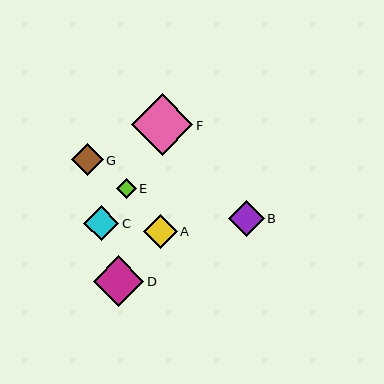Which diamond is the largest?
Diamond F is the largest with a size of approximately 61 pixels.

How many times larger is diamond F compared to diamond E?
Diamond F is approximately 3.1 times the size of diamond E.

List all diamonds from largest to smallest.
From largest to smallest: F, D, B, C, A, G, E.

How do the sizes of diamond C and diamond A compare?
Diamond C and diamond A are approximately the same size.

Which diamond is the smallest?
Diamond E is the smallest with a size of approximately 20 pixels.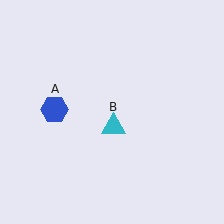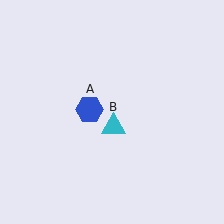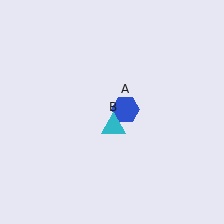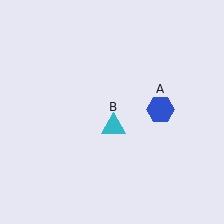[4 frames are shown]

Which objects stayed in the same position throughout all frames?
Cyan triangle (object B) remained stationary.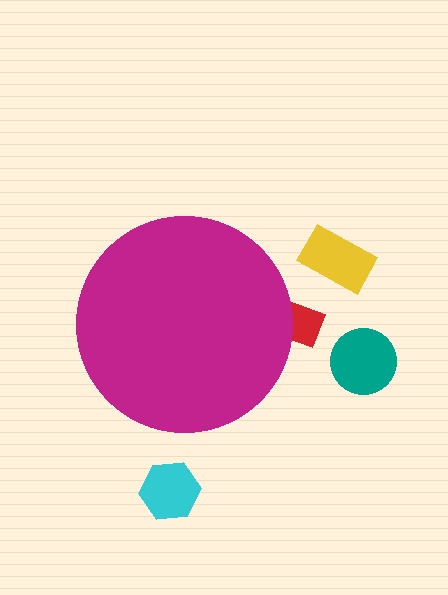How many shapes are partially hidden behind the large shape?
1 shape is partially hidden.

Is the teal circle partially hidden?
No, the teal circle is fully visible.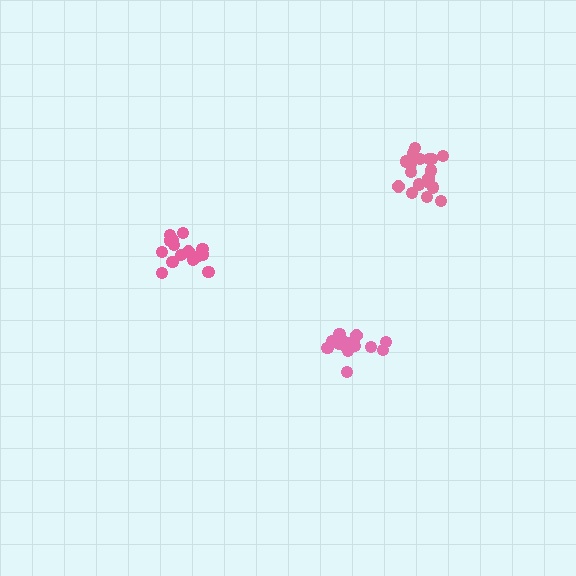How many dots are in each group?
Group 1: 15 dots, Group 2: 15 dots, Group 3: 19 dots (49 total).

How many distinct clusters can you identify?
There are 3 distinct clusters.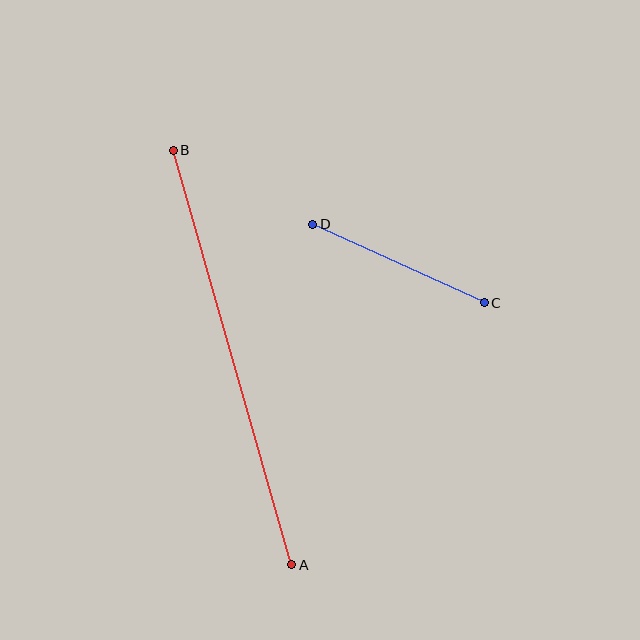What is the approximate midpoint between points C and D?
The midpoint is at approximately (398, 263) pixels.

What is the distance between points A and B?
The distance is approximately 431 pixels.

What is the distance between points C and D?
The distance is approximately 188 pixels.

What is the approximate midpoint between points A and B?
The midpoint is at approximately (233, 357) pixels.